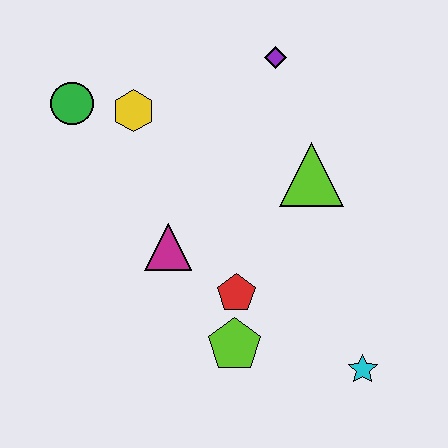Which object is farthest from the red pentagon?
The green circle is farthest from the red pentagon.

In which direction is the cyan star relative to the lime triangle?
The cyan star is below the lime triangle.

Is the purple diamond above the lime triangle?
Yes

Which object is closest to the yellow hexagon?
The green circle is closest to the yellow hexagon.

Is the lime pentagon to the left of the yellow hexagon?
No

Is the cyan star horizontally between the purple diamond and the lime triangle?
No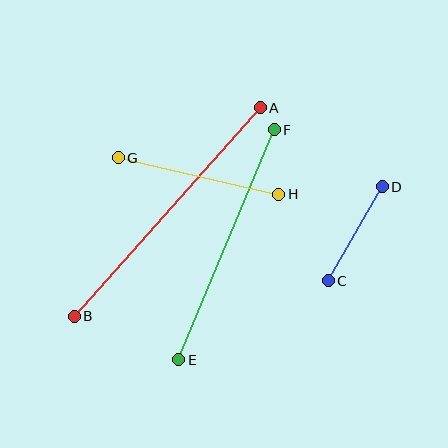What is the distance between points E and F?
The distance is approximately 249 pixels.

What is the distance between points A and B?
The distance is approximately 279 pixels.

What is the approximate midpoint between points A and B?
The midpoint is at approximately (167, 212) pixels.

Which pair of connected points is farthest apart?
Points A and B are farthest apart.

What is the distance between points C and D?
The distance is approximately 108 pixels.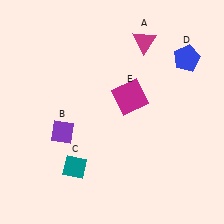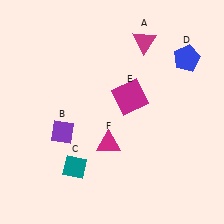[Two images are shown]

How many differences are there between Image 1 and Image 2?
There is 1 difference between the two images.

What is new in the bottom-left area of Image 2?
A magenta triangle (F) was added in the bottom-left area of Image 2.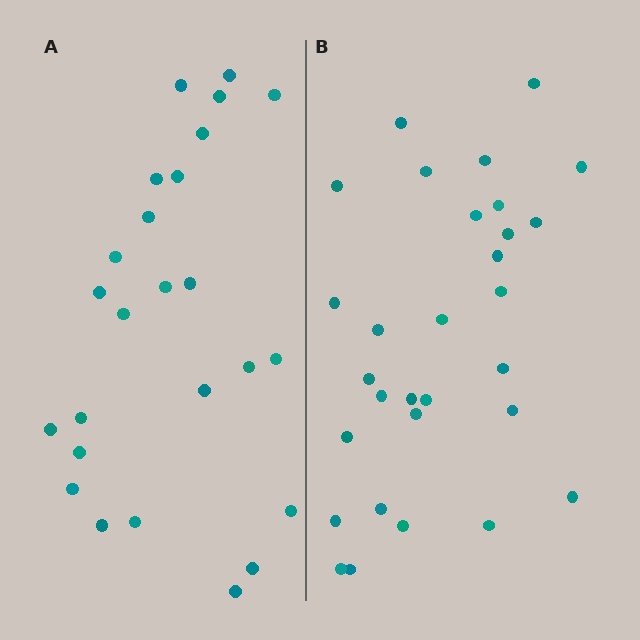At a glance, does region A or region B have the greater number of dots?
Region B (the right region) has more dots.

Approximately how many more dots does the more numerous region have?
Region B has about 5 more dots than region A.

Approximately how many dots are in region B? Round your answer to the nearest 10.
About 30 dots.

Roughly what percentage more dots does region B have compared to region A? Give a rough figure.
About 20% more.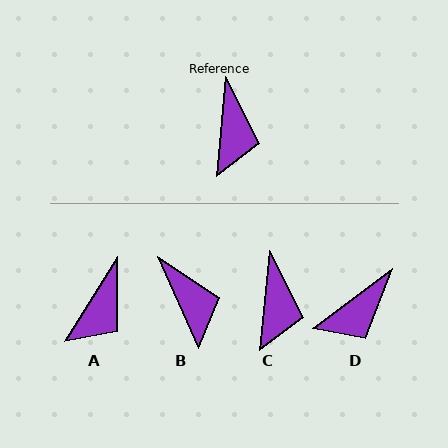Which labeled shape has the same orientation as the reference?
C.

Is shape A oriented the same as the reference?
No, it is off by about 27 degrees.